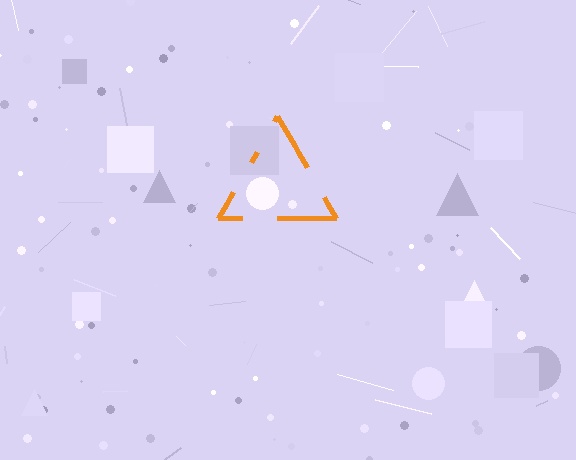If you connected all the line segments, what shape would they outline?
They would outline a triangle.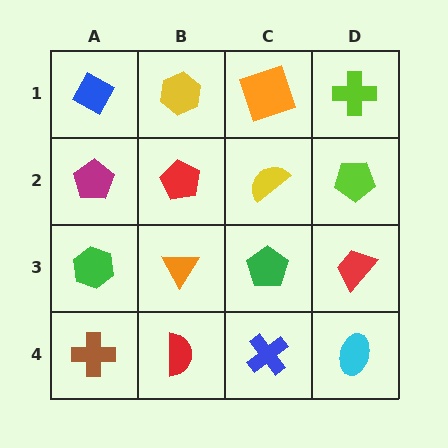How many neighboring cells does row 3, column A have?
3.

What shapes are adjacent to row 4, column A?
A green hexagon (row 3, column A), a red semicircle (row 4, column B).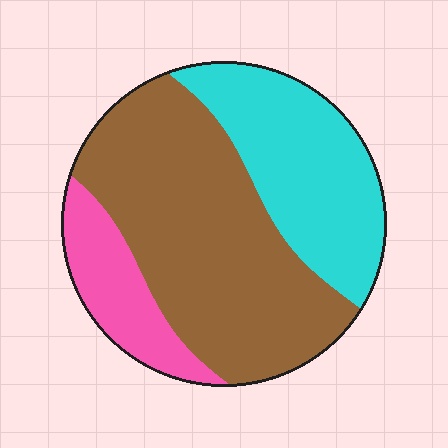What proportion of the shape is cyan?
Cyan takes up between a sixth and a third of the shape.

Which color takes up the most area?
Brown, at roughly 55%.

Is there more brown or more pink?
Brown.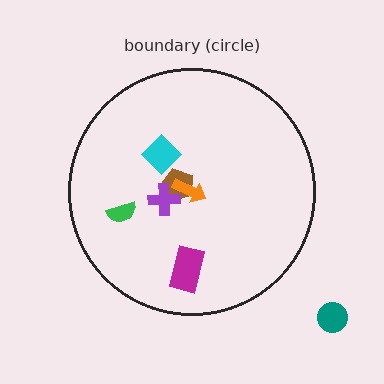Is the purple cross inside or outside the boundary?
Inside.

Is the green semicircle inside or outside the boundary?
Inside.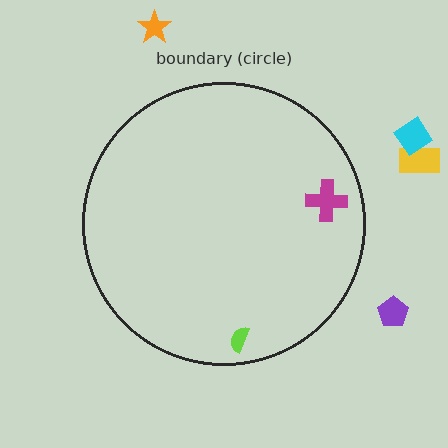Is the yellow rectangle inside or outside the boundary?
Outside.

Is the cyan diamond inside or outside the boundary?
Outside.